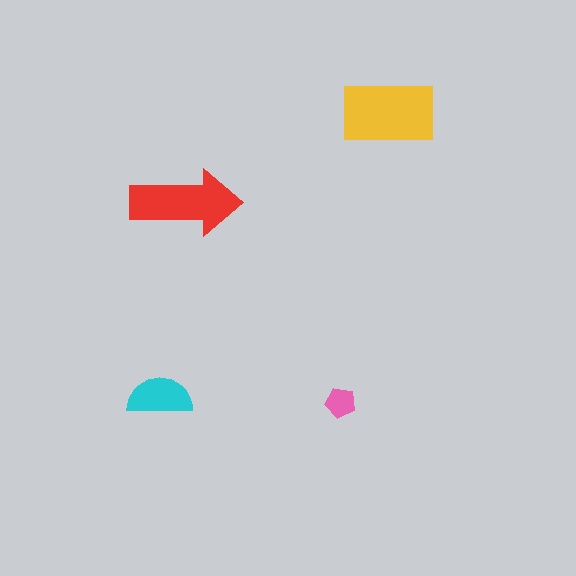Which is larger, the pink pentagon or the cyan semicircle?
The cyan semicircle.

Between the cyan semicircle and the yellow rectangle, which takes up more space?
The yellow rectangle.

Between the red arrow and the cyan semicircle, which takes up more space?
The red arrow.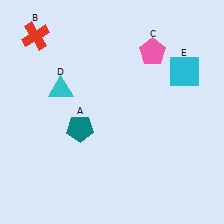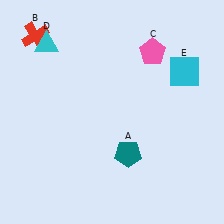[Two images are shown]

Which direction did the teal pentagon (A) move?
The teal pentagon (A) moved right.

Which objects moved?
The objects that moved are: the teal pentagon (A), the cyan triangle (D).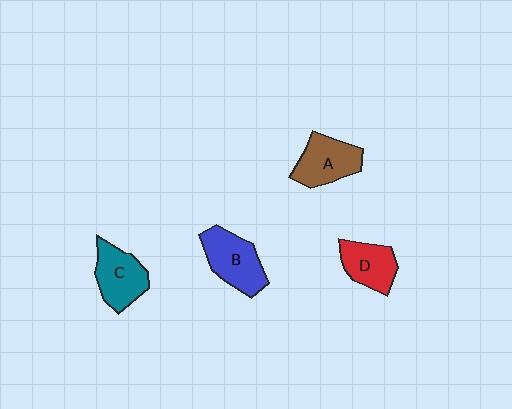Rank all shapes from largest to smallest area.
From largest to smallest: B (blue), C (teal), A (brown), D (red).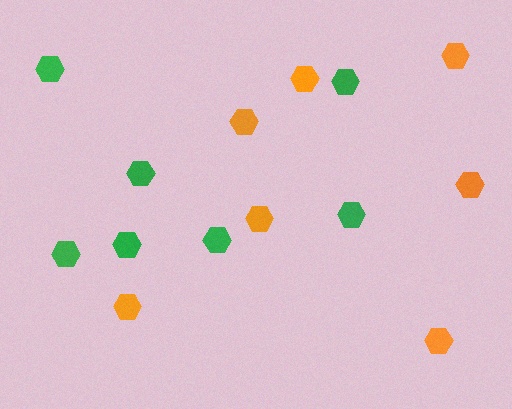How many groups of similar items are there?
There are 2 groups: one group of orange hexagons (7) and one group of green hexagons (7).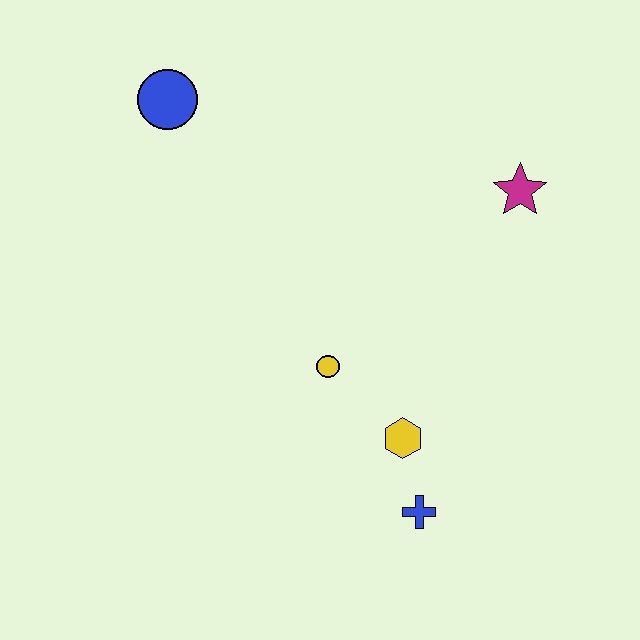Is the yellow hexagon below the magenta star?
Yes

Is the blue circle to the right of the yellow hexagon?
No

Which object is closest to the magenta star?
The yellow circle is closest to the magenta star.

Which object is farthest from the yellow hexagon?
The blue circle is farthest from the yellow hexagon.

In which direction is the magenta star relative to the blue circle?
The magenta star is to the right of the blue circle.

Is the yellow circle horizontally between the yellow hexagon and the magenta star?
No